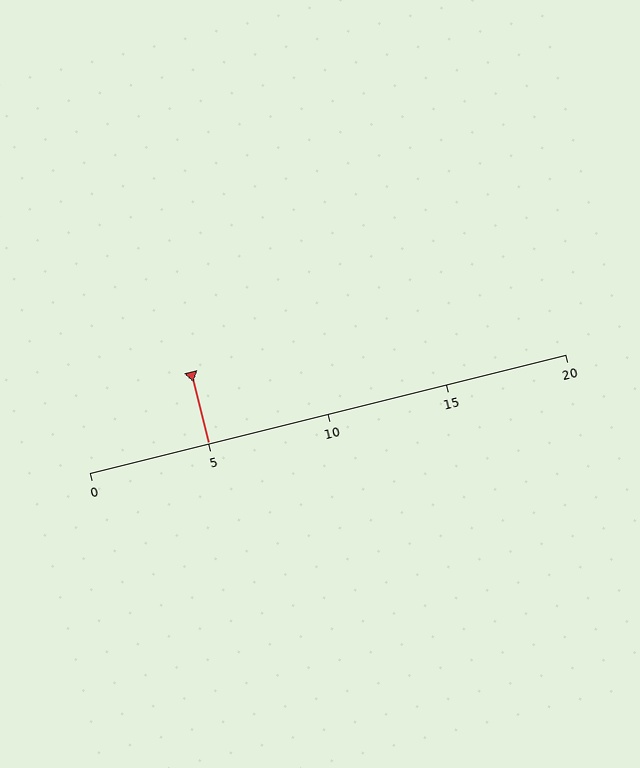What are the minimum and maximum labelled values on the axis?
The axis runs from 0 to 20.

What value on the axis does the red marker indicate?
The marker indicates approximately 5.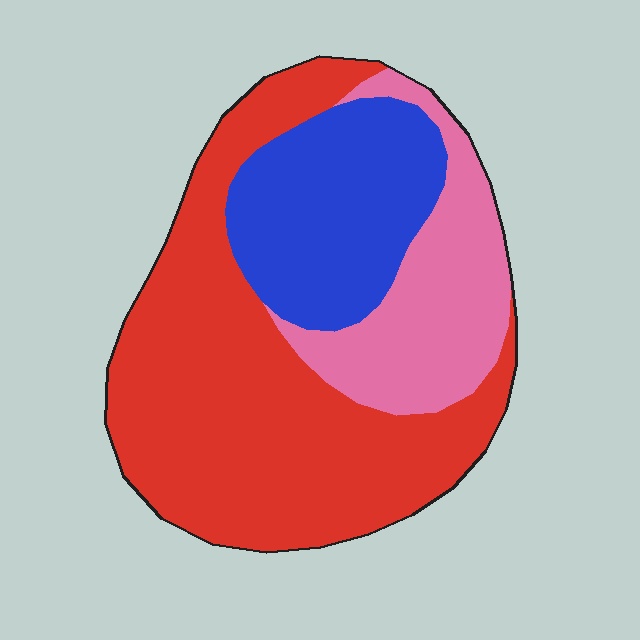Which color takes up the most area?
Red, at roughly 55%.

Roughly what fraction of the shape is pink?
Pink covers about 20% of the shape.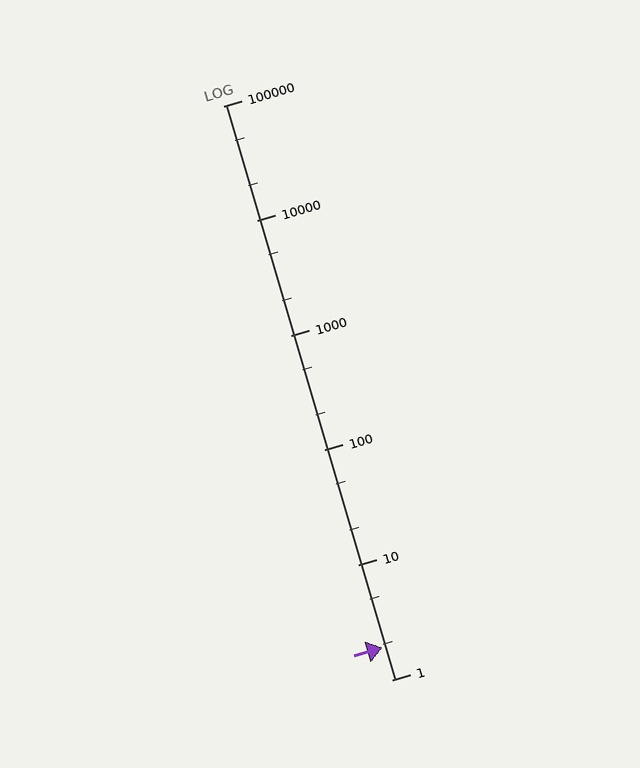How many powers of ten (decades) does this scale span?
The scale spans 5 decades, from 1 to 100000.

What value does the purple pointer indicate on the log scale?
The pointer indicates approximately 1.9.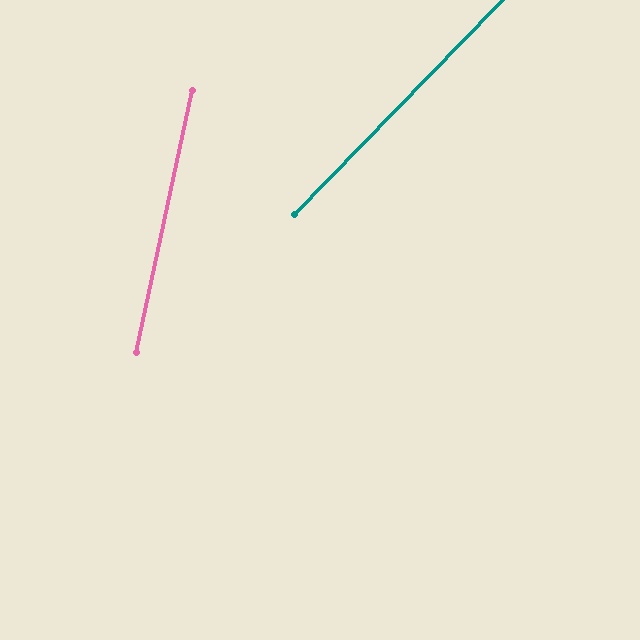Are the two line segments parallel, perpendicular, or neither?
Neither parallel nor perpendicular — they differ by about 32°.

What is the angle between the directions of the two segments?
Approximately 32 degrees.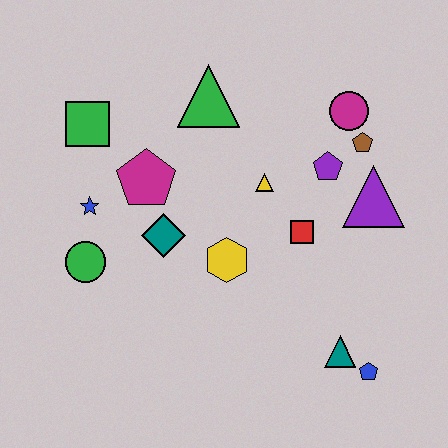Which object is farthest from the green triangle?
The blue pentagon is farthest from the green triangle.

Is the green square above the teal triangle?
Yes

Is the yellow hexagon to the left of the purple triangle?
Yes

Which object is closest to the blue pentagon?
The teal triangle is closest to the blue pentagon.